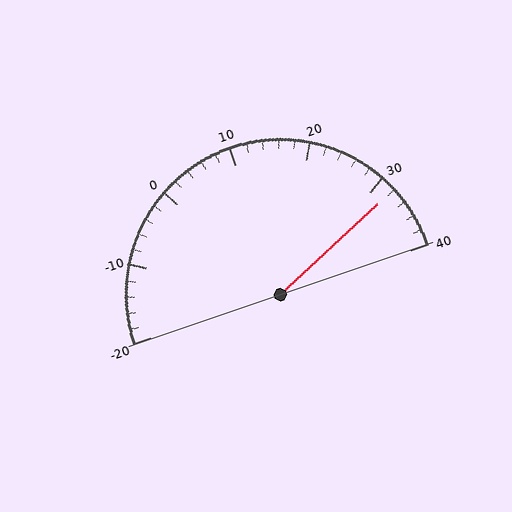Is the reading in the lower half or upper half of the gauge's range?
The reading is in the upper half of the range (-20 to 40).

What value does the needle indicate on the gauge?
The needle indicates approximately 32.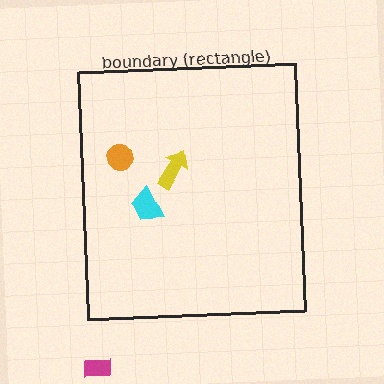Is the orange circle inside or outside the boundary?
Inside.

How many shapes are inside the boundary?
3 inside, 1 outside.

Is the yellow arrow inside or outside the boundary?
Inside.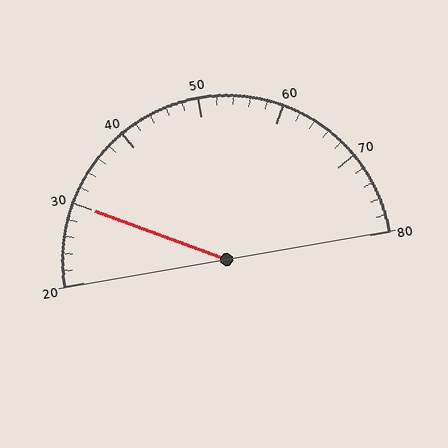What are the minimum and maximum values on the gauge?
The gauge ranges from 20 to 80.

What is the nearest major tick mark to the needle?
The nearest major tick mark is 30.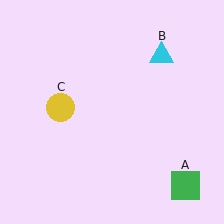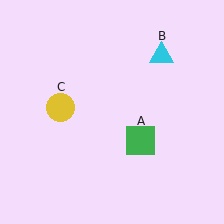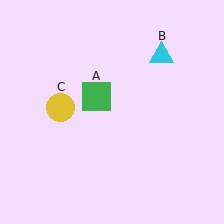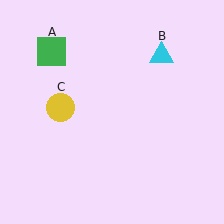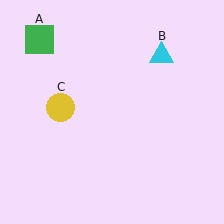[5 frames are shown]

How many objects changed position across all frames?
1 object changed position: green square (object A).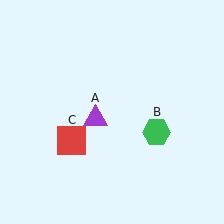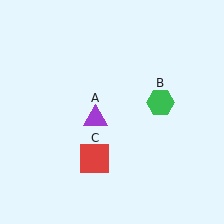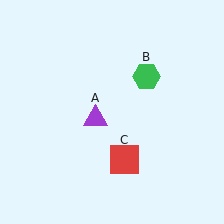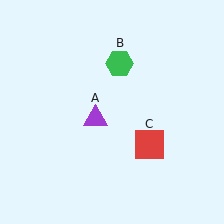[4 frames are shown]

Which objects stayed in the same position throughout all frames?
Purple triangle (object A) remained stationary.